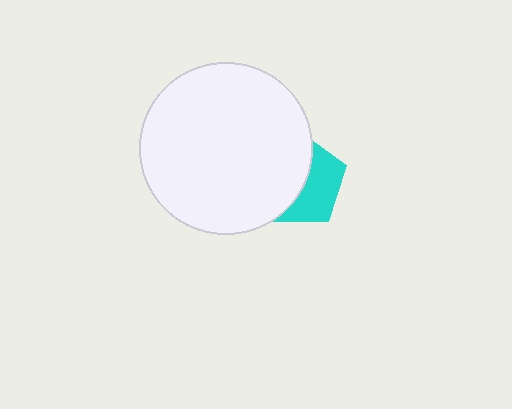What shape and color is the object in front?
The object in front is a white circle.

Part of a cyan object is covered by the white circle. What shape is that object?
It is a pentagon.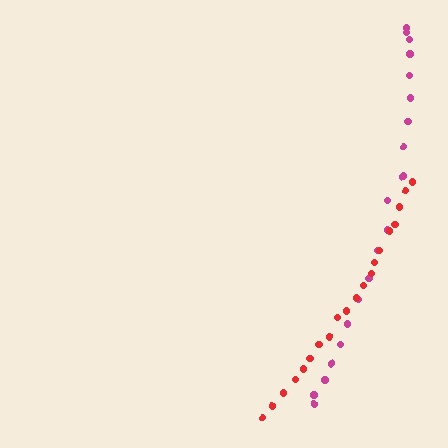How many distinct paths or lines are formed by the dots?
There are 2 distinct paths.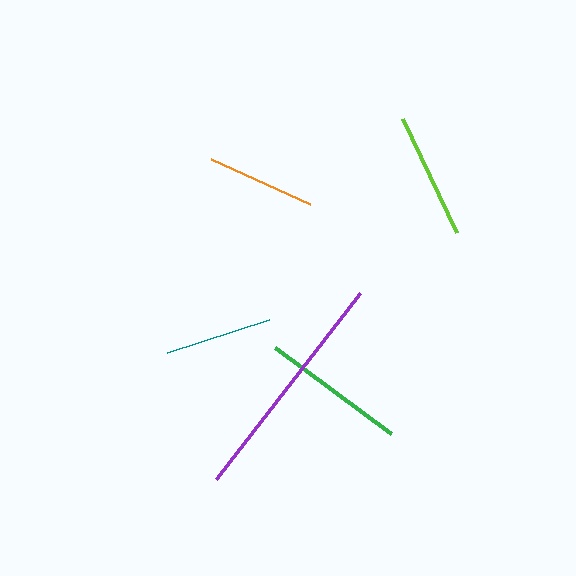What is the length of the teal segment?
The teal segment is approximately 107 pixels long.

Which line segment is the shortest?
The teal line is the shortest at approximately 107 pixels.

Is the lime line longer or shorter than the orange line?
The lime line is longer than the orange line.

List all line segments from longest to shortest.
From longest to shortest: purple, green, lime, orange, teal.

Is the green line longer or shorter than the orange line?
The green line is longer than the orange line.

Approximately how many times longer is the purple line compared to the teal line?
The purple line is approximately 2.2 times the length of the teal line.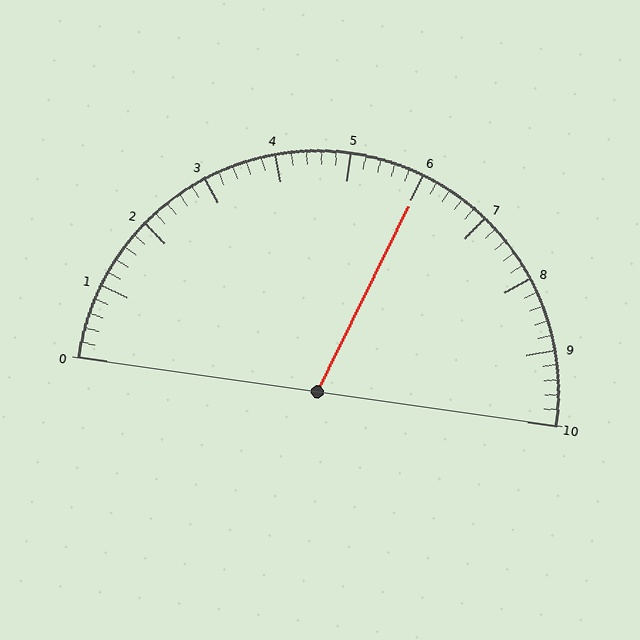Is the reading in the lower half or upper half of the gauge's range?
The reading is in the upper half of the range (0 to 10).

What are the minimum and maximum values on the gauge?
The gauge ranges from 0 to 10.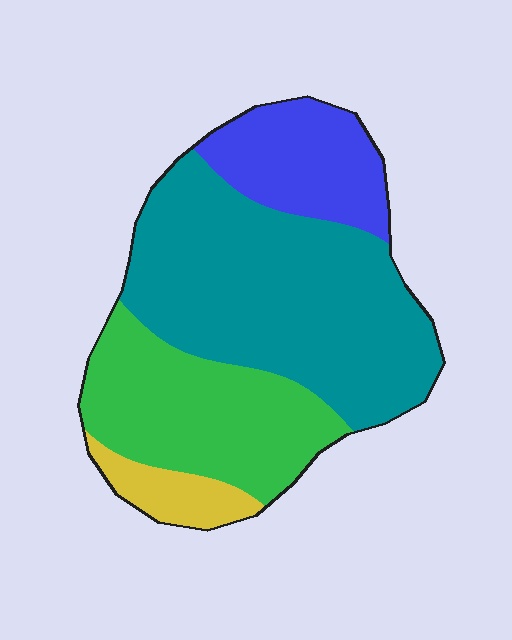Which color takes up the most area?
Teal, at roughly 50%.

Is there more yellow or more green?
Green.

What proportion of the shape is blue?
Blue takes up less than a quarter of the shape.